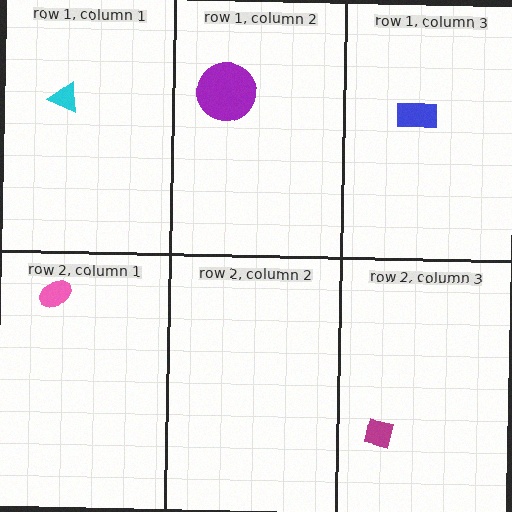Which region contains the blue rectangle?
The row 1, column 3 region.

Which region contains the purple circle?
The row 1, column 2 region.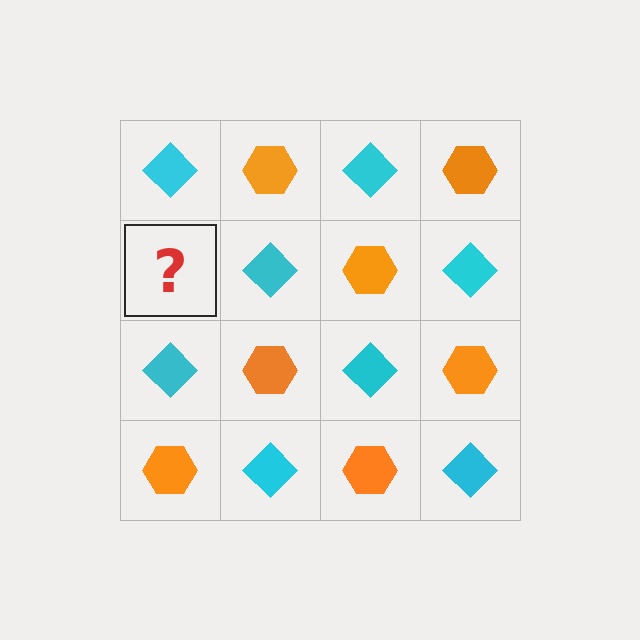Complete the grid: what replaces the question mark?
The question mark should be replaced with an orange hexagon.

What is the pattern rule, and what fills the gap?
The rule is that it alternates cyan diamond and orange hexagon in a checkerboard pattern. The gap should be filled with an orange hexagon.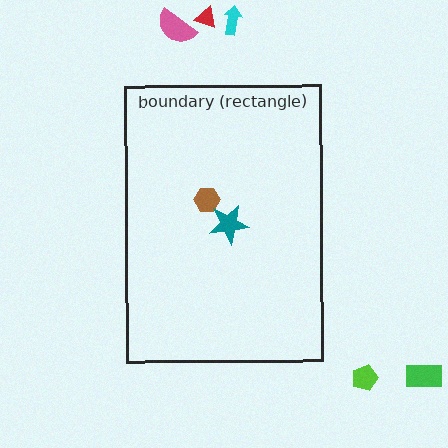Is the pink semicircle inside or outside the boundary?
Outside.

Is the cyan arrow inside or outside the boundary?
Outside.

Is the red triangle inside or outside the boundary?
Outside.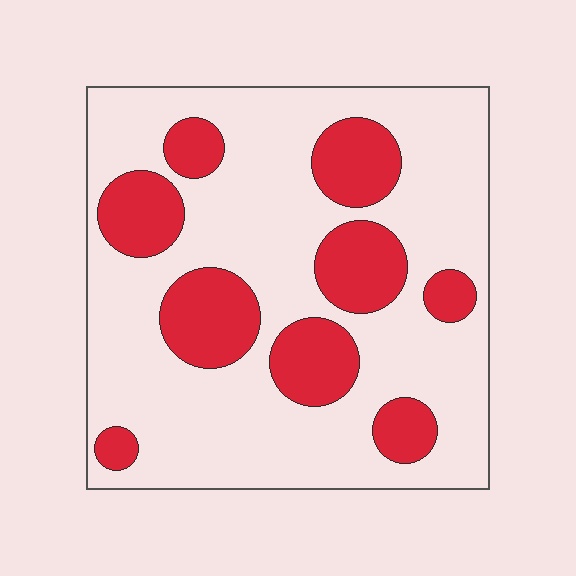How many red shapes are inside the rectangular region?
9.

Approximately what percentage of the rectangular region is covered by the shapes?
Approximately 25%.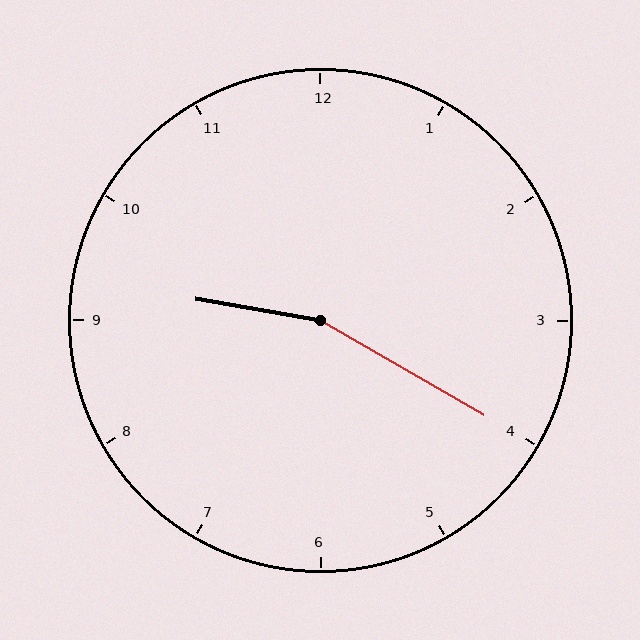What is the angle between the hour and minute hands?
Approximately 160 degrees.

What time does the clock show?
9:20.